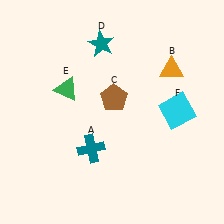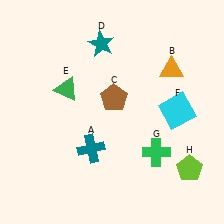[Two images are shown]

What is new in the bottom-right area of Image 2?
A green cross (G) was added in the bottom-right area of Image 2.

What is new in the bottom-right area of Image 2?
A lime pentagon (H) was added in the bottom-right area of Image 2.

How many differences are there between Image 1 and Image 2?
There are 2 differences between the two images.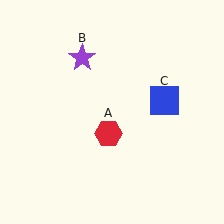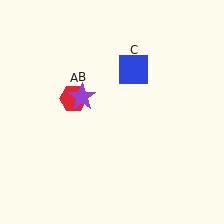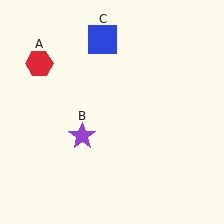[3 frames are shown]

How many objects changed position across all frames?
3 objects changed position: red hexagon (object A), purple star (object B), blue square (object C).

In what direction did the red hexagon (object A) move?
The red hexagon (object A) moved up and to the left.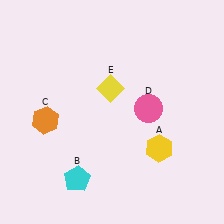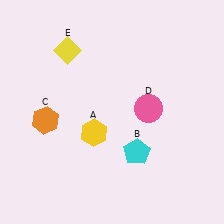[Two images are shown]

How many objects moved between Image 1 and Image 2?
3 objects moved between the two images.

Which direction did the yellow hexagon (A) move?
The yellow hexagon (A) moved left.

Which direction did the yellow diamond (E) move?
The yellow diamond (E) moved left.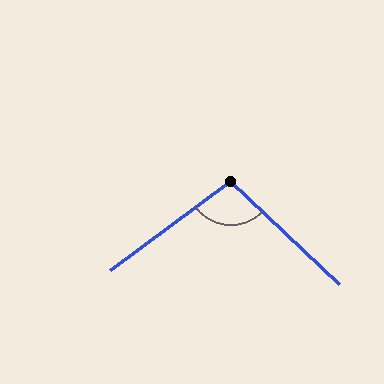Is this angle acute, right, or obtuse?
It is obtuse.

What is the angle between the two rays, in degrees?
Approximately 100 degrees.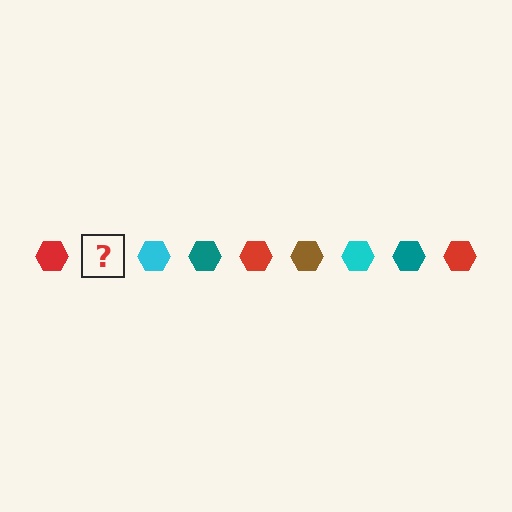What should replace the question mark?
The question mark should be replaced with a brown hexagon.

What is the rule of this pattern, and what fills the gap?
The rule is that the pattern cycles through red, brown, cyan, teal hexagons. The gap should be filled with a brown hexagon.